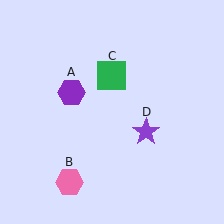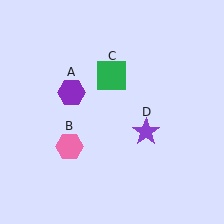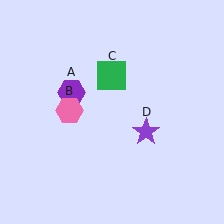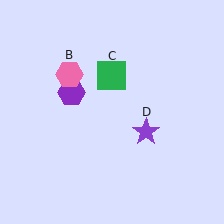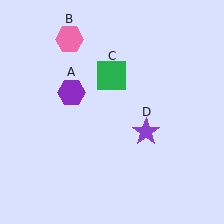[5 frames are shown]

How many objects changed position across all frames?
1 object changed position: pink hexagon (object B).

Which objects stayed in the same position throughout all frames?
Purple hexagon (object A) and green square (object C) and purple star (object D) remained stationary.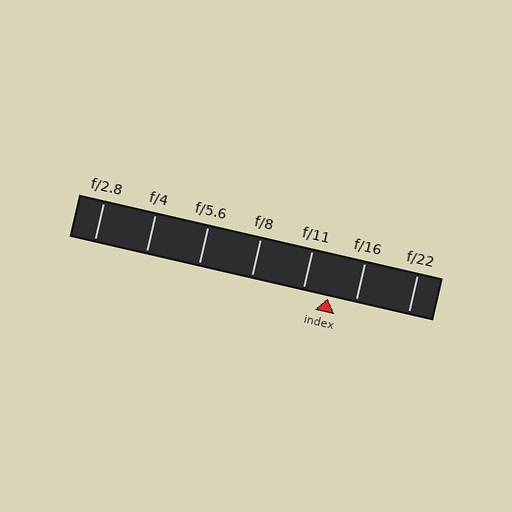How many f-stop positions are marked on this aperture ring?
There are 7 f-stop positions marked.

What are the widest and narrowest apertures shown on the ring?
The widest aperture shown is f/2.8 and the narrowest is f/22.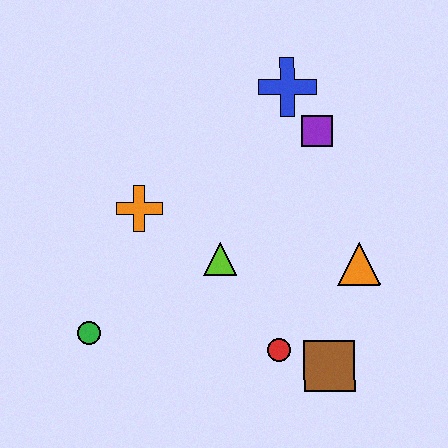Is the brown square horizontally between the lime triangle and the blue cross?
No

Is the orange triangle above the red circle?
Yes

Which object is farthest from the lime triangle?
The blue cross is farthest from the lime triangle.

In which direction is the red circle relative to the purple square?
The red circle is below the purple square.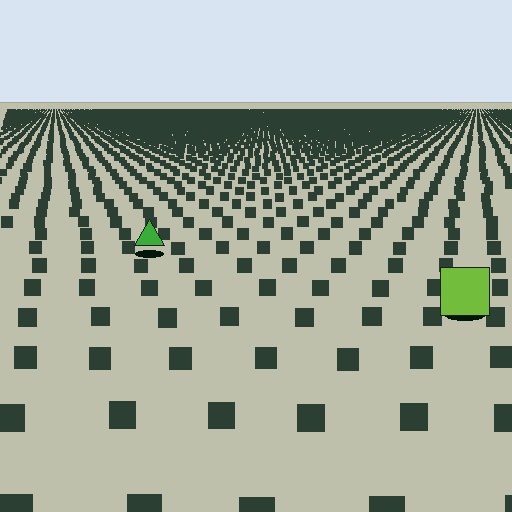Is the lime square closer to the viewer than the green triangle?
Yes. The lime square is closer — you can tell from the texture gradient: the ground texture is coarser near it.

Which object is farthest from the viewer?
The green triangle is farthest from the viewer. It appears smaller and the ground texture around it is denser.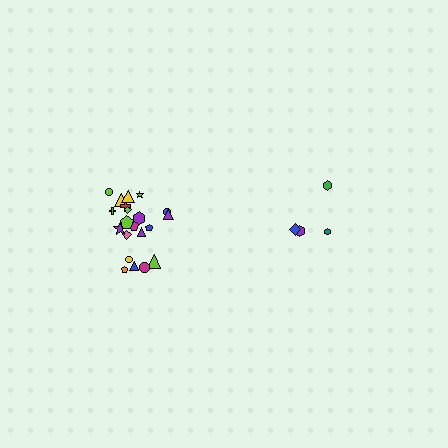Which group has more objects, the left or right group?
The left group.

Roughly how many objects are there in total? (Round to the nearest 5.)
Roughly 25 objects in total.